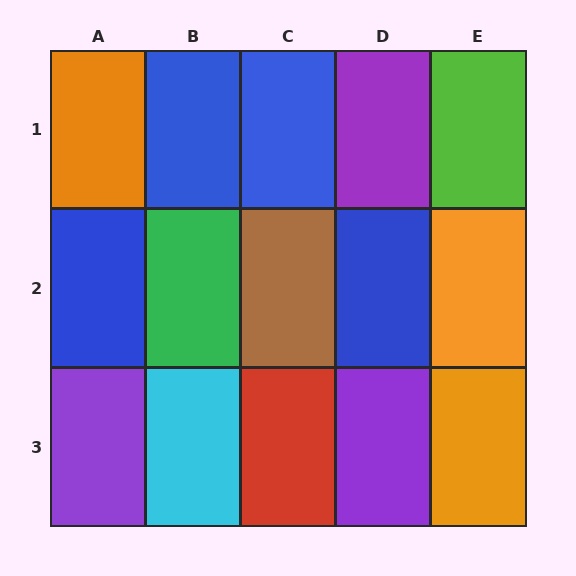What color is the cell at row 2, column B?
Green.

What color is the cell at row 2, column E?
Orange.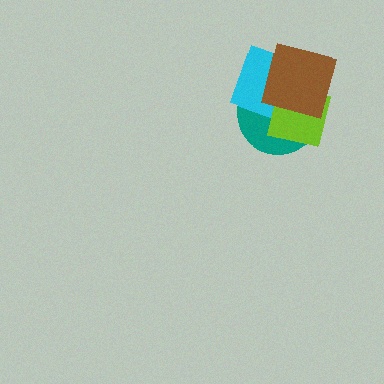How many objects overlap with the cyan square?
3 objects overlap with the cyan square.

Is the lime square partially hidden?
Yes, it is partially covered by another shape.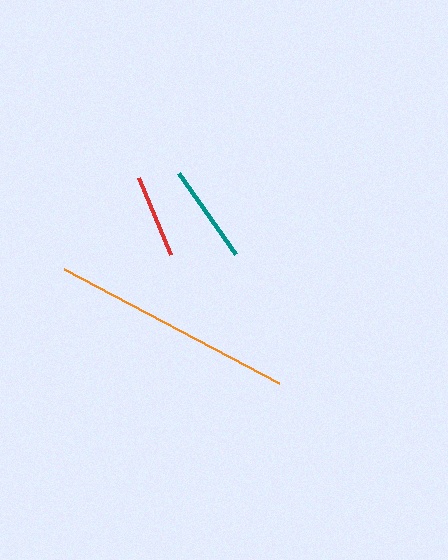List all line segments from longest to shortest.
From longest to shortest: orange, teal, red.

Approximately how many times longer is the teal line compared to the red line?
The teal line is approximately 1.2 times the length of the red line.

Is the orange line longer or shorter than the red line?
The orange line is longer than the red line.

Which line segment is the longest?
The orange line is the longest at approximately 243 pixels.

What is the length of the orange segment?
The orange segment is approximately 243 pixels long.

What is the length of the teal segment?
The teal segment is approximately 99 pixels long.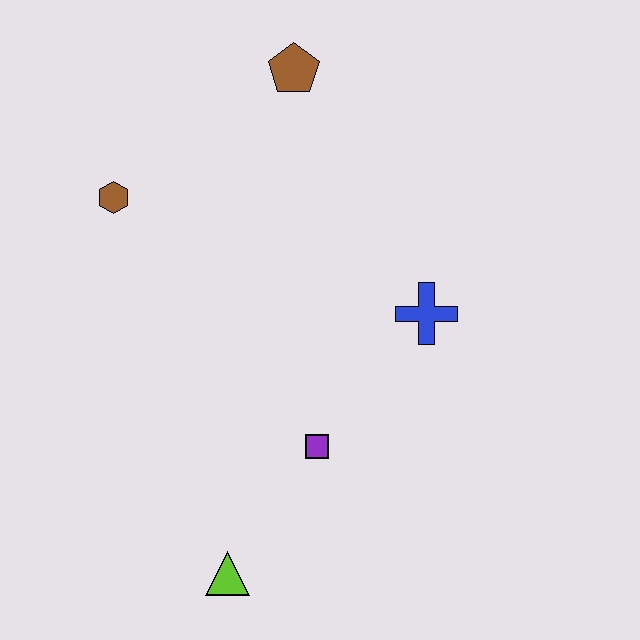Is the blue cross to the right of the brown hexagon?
Yes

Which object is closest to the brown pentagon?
The brown hexagon is closest to the brown pentagon.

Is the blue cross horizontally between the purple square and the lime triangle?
No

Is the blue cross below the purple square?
No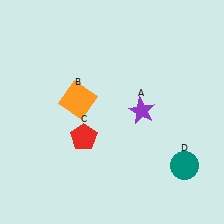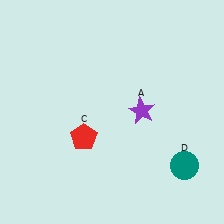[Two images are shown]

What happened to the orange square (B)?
The orange square (B) was removed in Image 2. It was in the top-left area of Image 1.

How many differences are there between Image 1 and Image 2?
There is 1 difference between the two images.